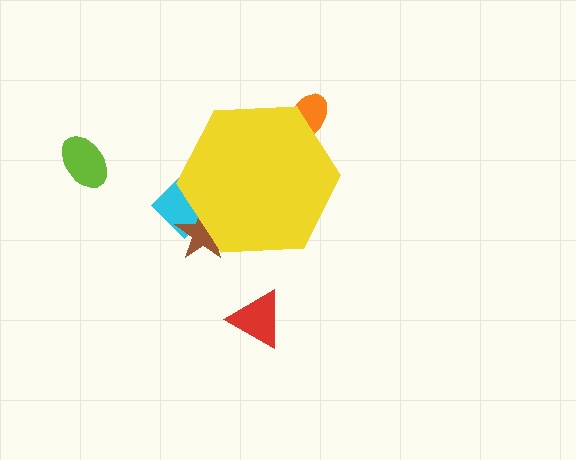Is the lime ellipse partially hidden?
No, the lime ellipse is fully visible.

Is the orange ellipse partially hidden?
Yes, the orange ellipse is partially hidden behind the yellow hexagon.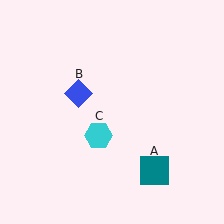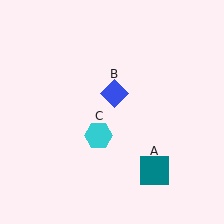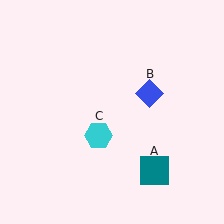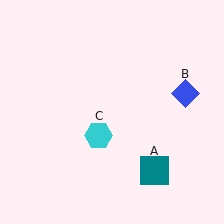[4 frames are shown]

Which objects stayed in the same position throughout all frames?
Teal square (object A) and cyan hexagon (object C) remained stationary.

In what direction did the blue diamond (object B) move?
The blue diamond (object B) moved right.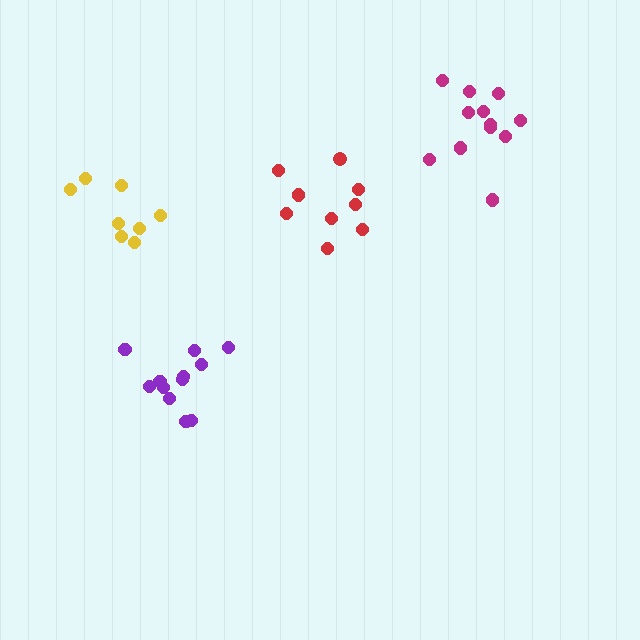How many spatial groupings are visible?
There are 4 spatial groupings.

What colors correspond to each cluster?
The clusters are colored: purple, magenta, red, yellow.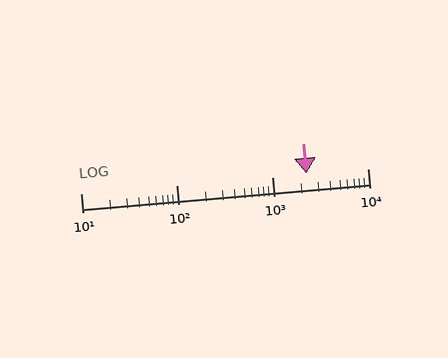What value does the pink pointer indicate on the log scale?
The pointer indicates approximately 2300.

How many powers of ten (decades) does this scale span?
The scale spans 3 decades, from 10 to 10000.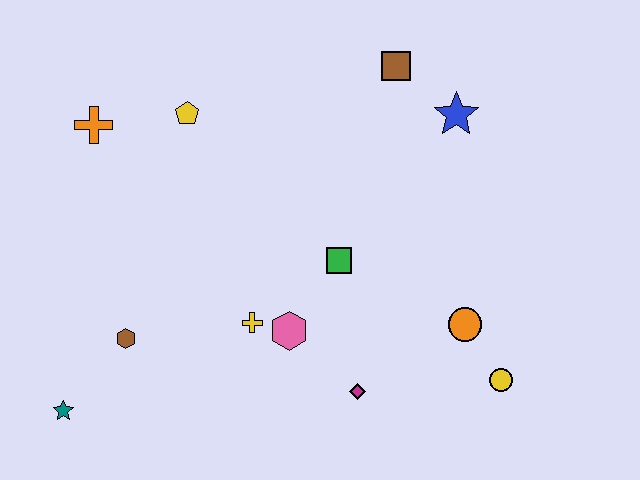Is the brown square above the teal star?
Yes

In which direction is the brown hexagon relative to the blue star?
The brown hexagon is to the left of the blue star.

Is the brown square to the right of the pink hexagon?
Yes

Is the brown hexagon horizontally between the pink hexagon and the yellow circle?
No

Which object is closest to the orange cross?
The yellow pentagon is closest to the orange cross.